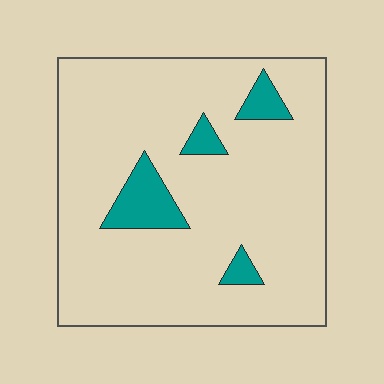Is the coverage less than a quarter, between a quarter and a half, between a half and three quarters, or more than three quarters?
Less than a quarter.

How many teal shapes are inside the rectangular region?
4.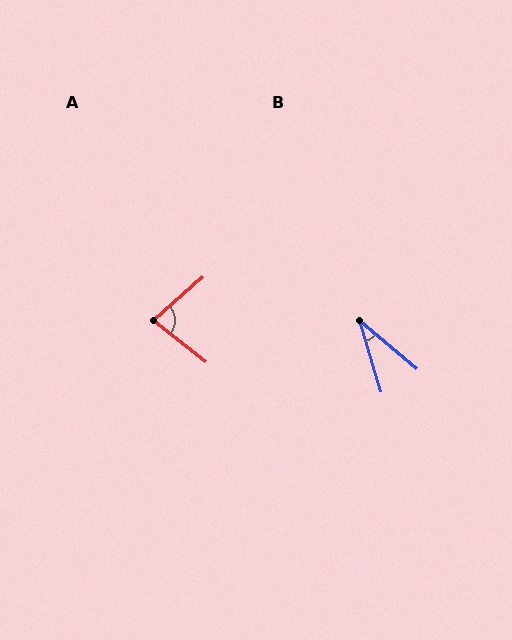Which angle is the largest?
A, at approximately 79 degrees.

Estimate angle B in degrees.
Approximately 33 degrees.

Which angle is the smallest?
B, at approximately 33 degrees.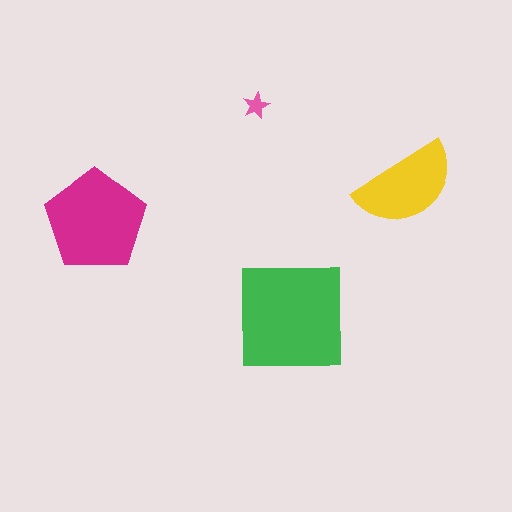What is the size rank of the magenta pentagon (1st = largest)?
2nd.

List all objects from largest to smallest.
The green square, the magenta pentagon, the yellow semicircle, the pink star.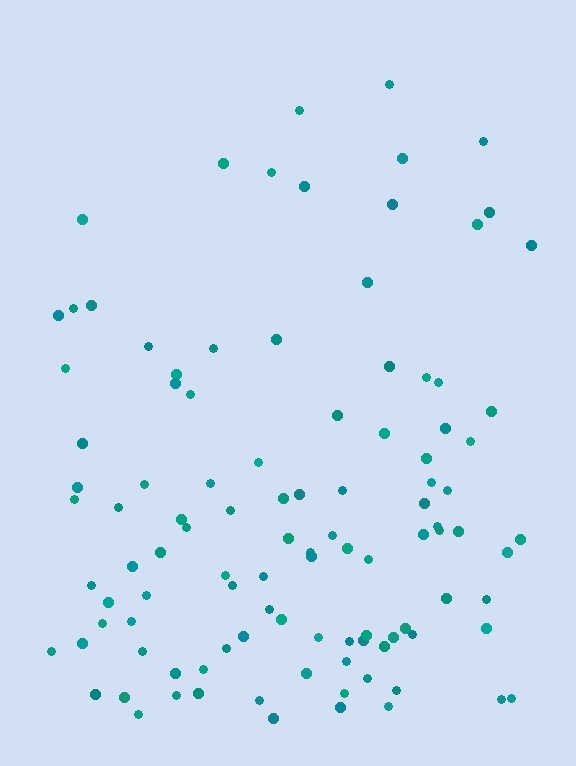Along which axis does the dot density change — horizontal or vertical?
Vertical.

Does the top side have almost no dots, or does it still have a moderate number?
Still a moderate number, just noticeably fewer than the bottom.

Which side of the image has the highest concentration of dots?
The bottom.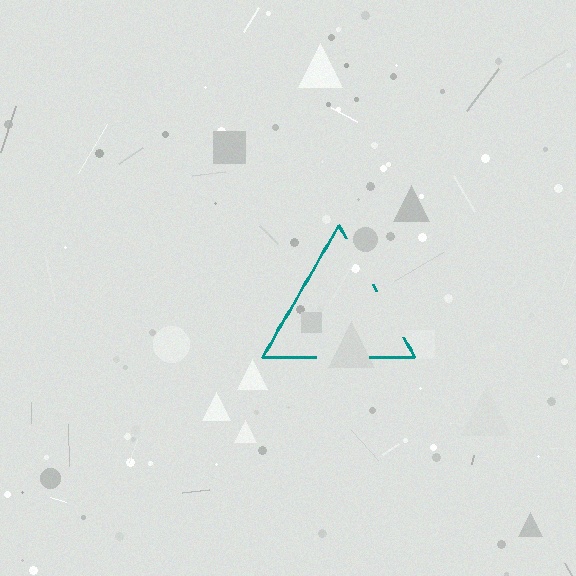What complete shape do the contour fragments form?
The contour fragments form a triangle.